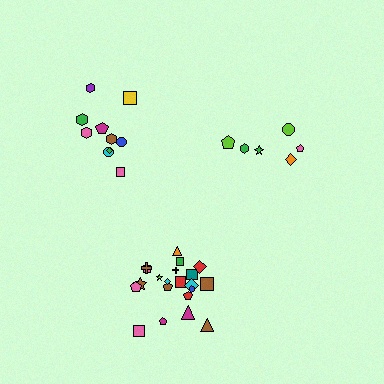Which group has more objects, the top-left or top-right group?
The top-left group.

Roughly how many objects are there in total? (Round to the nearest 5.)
Roughly 40 objects in total.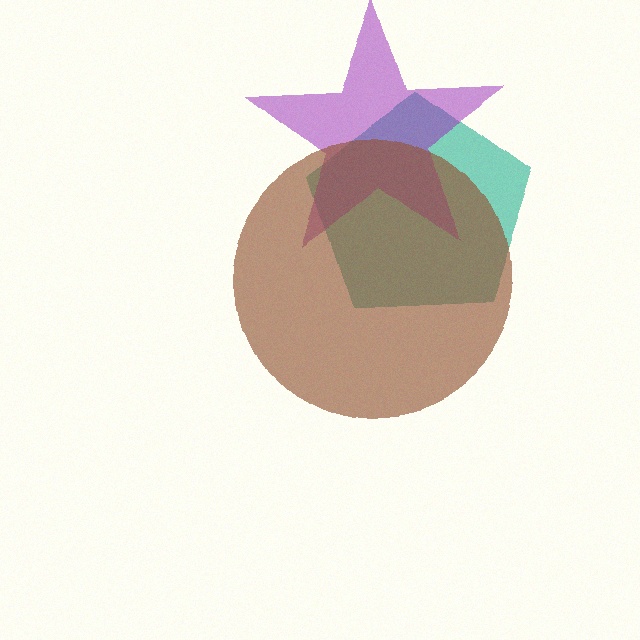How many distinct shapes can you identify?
There are 3 distinct shapes: a teal pentagon, a purple star, a brown circle.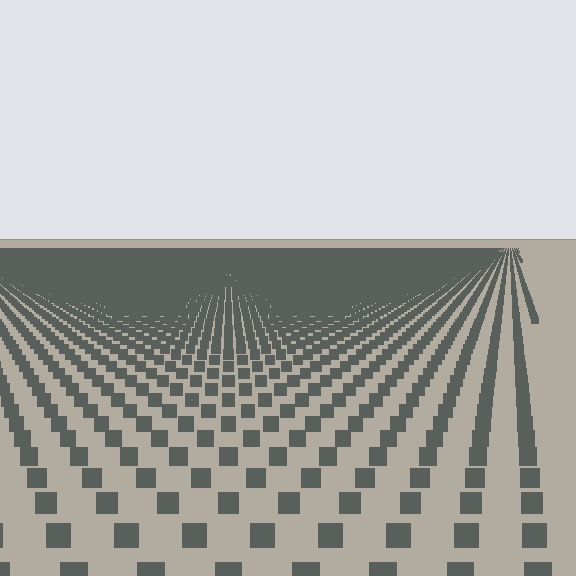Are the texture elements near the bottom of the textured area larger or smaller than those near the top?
Larger. Near the bottom, elements are closer to the viewer and appear at a bigger on-screen size.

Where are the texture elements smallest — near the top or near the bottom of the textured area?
Near the top.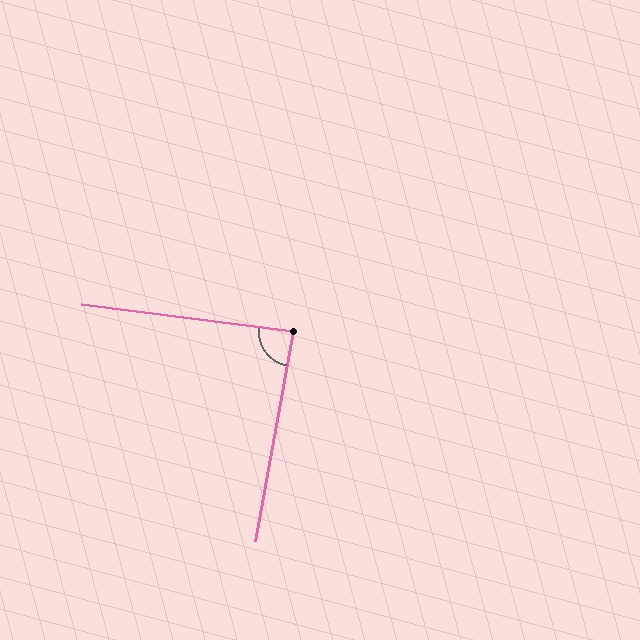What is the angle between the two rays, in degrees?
Approximately 87 degrees.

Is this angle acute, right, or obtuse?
It is approximately a right angle.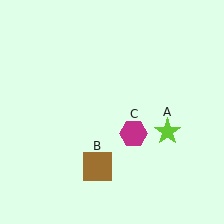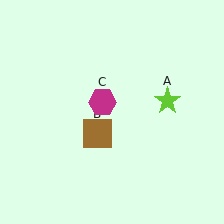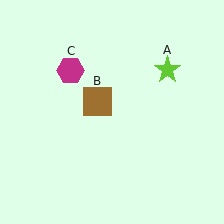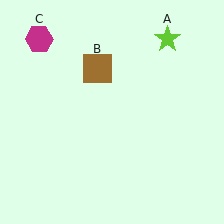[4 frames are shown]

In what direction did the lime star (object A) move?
The lime star (object A) moved up.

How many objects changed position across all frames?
3 objects changed position: lime star (object A), brown square (object B), magenta hexagon (object C).